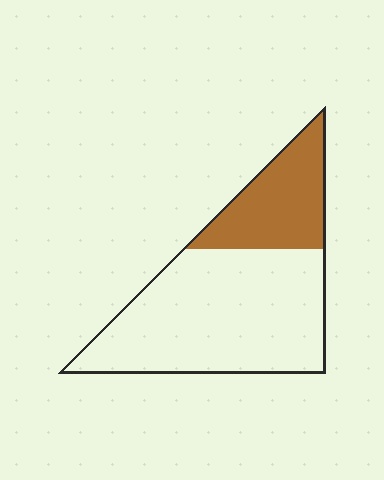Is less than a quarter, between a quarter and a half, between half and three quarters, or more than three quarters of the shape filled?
Between a quarter and a half.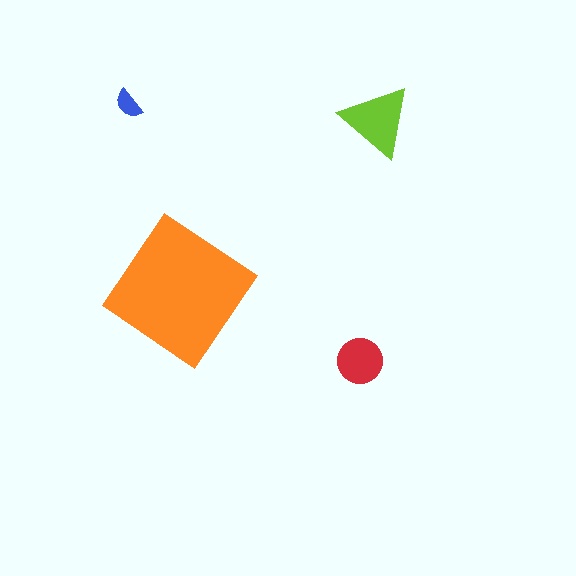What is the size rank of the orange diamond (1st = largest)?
1st.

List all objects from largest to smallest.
The orange diamond, the lime triangle, the red circle, the blue semicircle.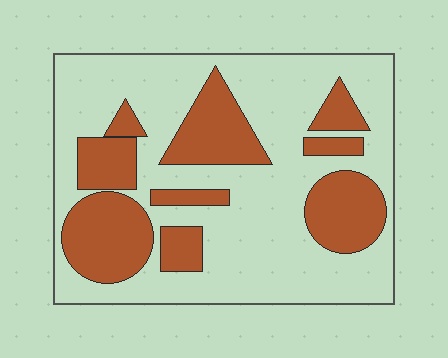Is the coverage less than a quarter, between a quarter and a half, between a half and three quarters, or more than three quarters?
Between a quarter and a half.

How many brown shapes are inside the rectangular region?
9.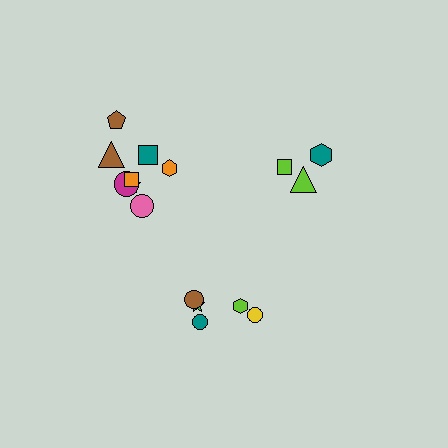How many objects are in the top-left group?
There are 8 objects.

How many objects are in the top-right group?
There are 3 objects.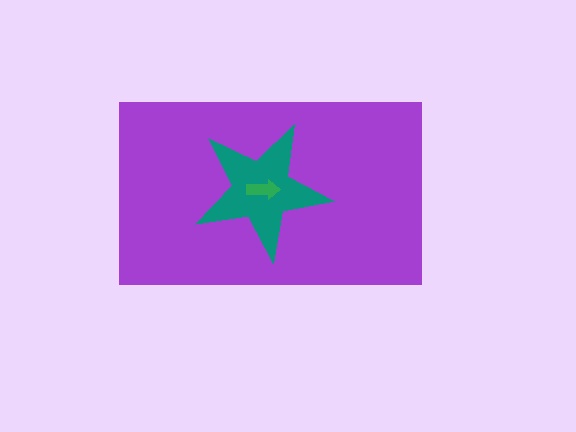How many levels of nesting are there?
3.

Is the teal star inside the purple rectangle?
Yes.